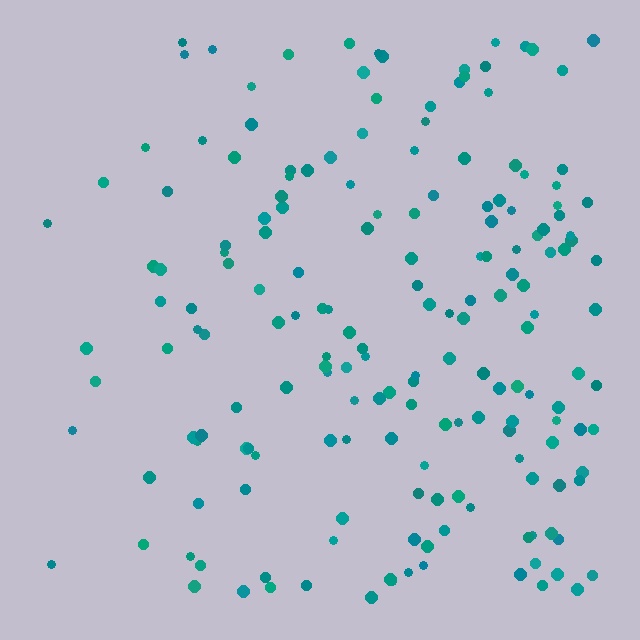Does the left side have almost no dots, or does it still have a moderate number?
Still a moderate number, just noticeably fewer than the right.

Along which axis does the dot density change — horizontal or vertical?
Horizontal.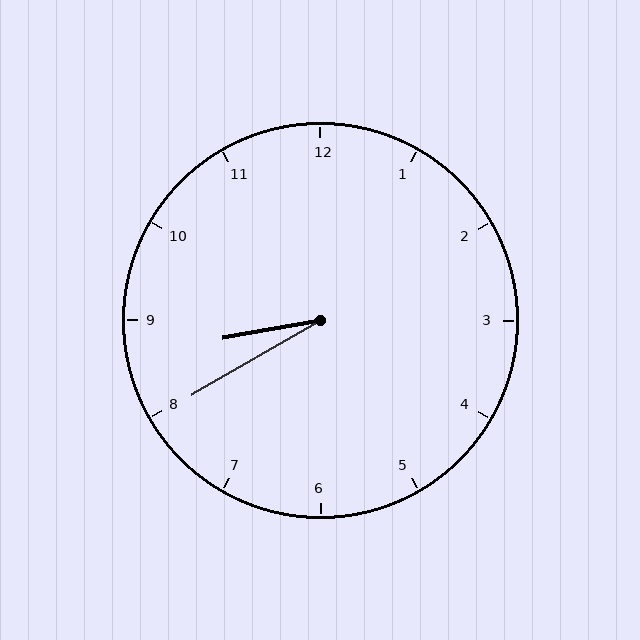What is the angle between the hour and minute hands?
Approximately 20 degrees.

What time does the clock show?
8:40.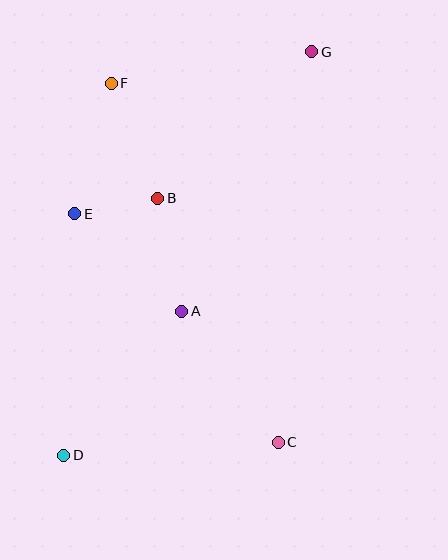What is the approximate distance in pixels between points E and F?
The distance between E and F is approximately 136 pixels.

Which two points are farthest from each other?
Points D and G are farthest from each other.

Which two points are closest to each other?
Points B and E are closest to each other.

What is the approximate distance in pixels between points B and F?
The distance between B and F is approximately 124 pixels.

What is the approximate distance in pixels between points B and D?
The distance between B and D is approximately 274 pixels.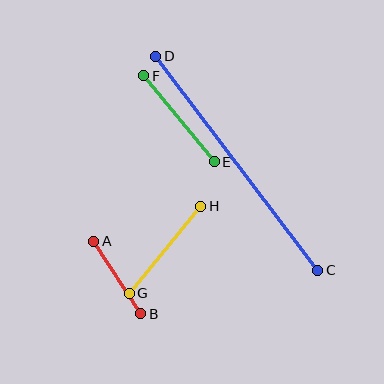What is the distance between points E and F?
The distance is approximately 111 pixels.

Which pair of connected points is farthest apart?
Points C and D are farthest apart.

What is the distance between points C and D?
The distance is approximately 269 pixels.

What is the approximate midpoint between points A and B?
The midpoint is at approximately (117, 277) pixels.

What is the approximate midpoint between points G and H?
The midpoint is at approximately (165, 250) pixels.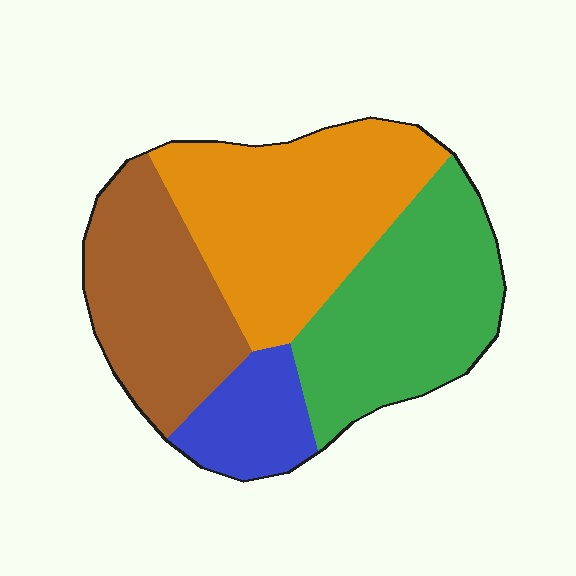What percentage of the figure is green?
Green takes up about one third (1/3) of the figure.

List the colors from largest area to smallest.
From largest to smallest: orange, green, brown, blue.